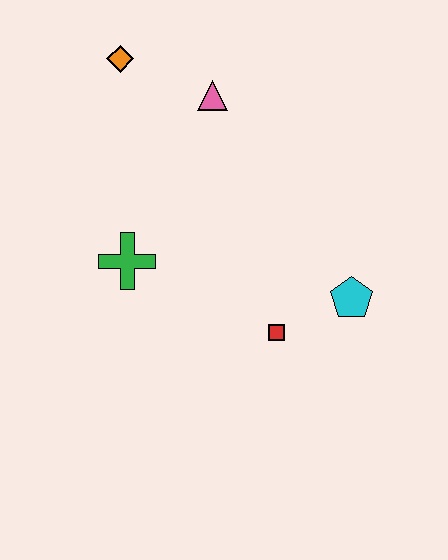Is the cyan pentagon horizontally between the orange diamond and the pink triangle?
No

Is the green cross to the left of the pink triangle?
Yes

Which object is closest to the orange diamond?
The pink triangle is closest to the orange diamond.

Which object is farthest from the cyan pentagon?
The orange diamond is farthest from the cyan pentagon.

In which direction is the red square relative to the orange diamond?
The red square is below the orange diamond.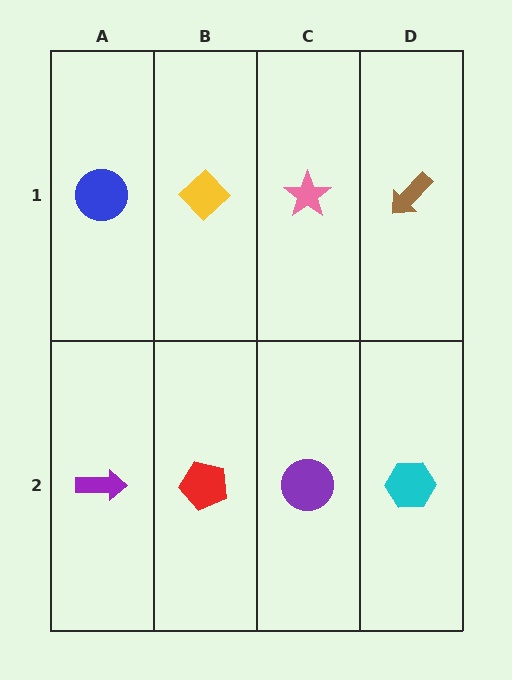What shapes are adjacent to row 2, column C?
A pink star (row 1, column C), a red pentagon (row 2, column B), a cyan hexagon (row 2, column D).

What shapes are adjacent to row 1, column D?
A cyan hexagon (row 2, column D), a pink star (row 1, column C).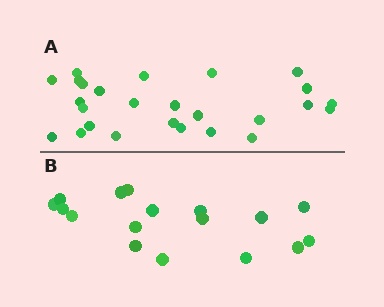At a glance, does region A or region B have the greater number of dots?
Region A (the top region) has more dots.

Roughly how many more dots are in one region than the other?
Region A has roughly 8 or so more dots than region B.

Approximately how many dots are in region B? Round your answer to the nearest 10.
About 20 dots. (The exact count is 17, which rounds to 20.)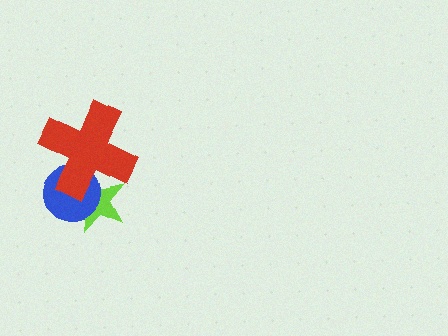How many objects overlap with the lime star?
2 objects overlap with the lime star.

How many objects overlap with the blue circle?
2 objects overlap with the blue circle.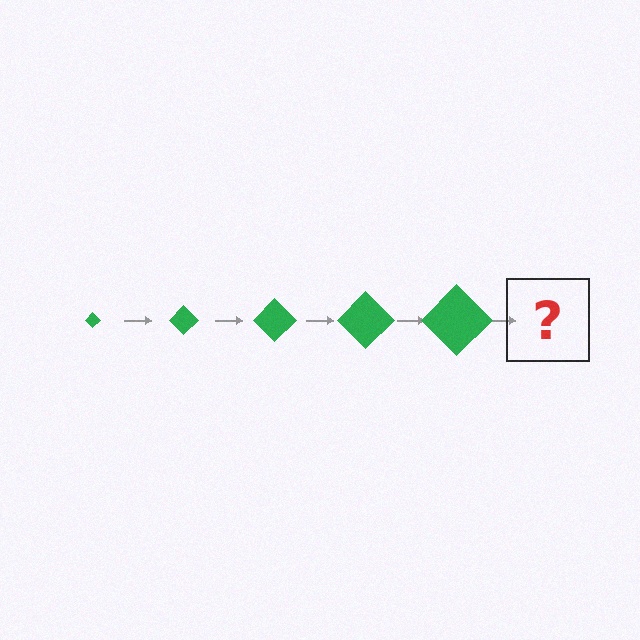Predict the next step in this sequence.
The next step is a green diamond, larger than the previous one.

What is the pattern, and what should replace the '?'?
The pattern is that the diamond gets progressively larger each step. The '?' should be a green diamond, larger than the previous one.